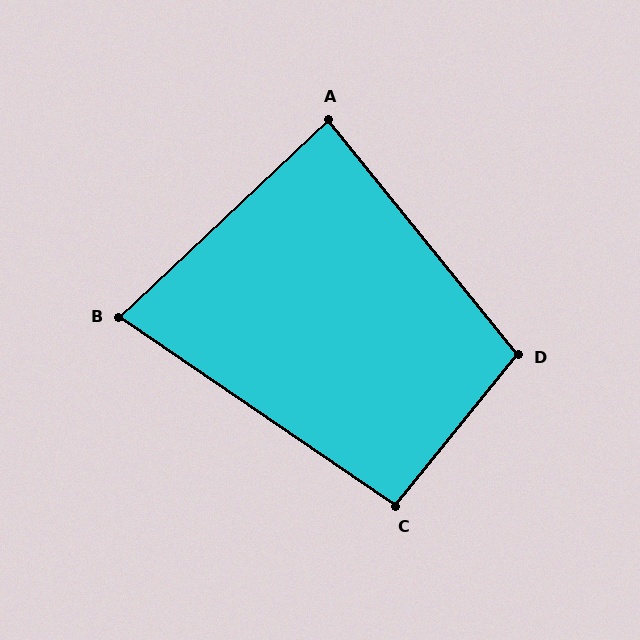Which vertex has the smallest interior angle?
B, at approximately 78 degrees.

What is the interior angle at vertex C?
Approximately 94 degrees (approximately right).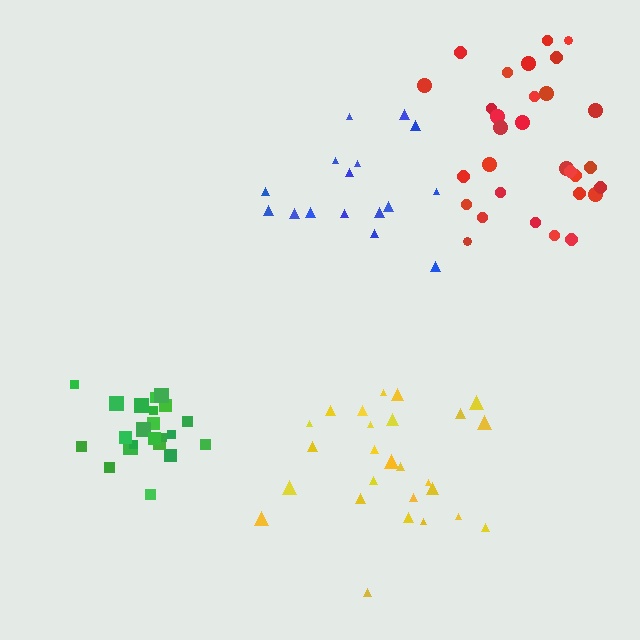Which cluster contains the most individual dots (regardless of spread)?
Red (30).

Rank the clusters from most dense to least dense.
green, yellow, red, blue.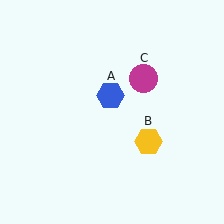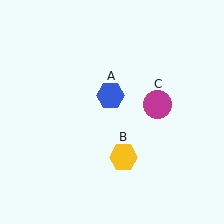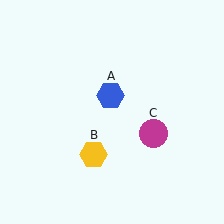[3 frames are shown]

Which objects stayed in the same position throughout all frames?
Blue hexagon (object A) remained stationary.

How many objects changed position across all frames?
2 objects changed position: yellow hexagon (object B), magenta circle (object C).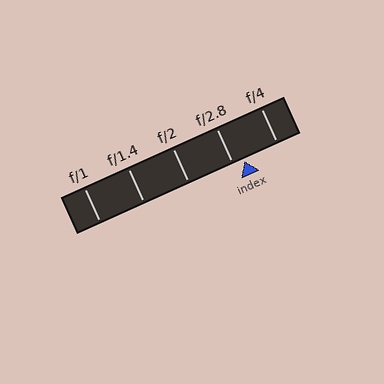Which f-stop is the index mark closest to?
The index mark is closest to f/2.8.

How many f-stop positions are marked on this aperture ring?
There are 5 f-stop positions marked.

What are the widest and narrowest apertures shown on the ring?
The widest aperture shown is f/1 and the narrowest is f/4.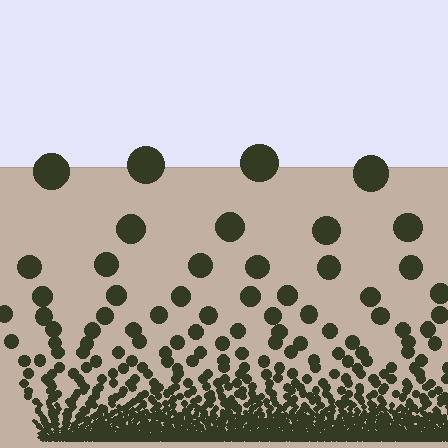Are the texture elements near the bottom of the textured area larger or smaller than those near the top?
Smaller. The gradient is inverted — elements near the bottom are smaller and denser.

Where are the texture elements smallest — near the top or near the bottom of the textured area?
Near the bottom.